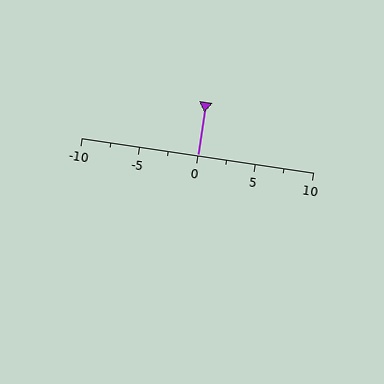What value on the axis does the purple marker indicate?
The marker indicates approximately 0.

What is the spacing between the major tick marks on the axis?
The major ticks are spaced 5 apart.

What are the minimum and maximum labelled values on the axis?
The axis runs from -10 to 10.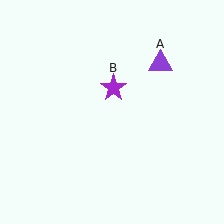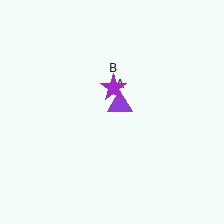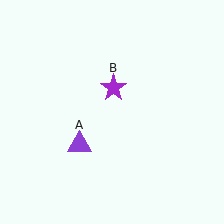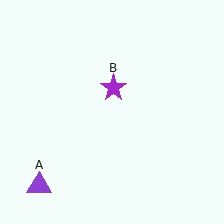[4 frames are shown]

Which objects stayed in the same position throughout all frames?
Purple star (object B) remained stationary.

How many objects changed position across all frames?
1 object changed position: purple triangle (object A).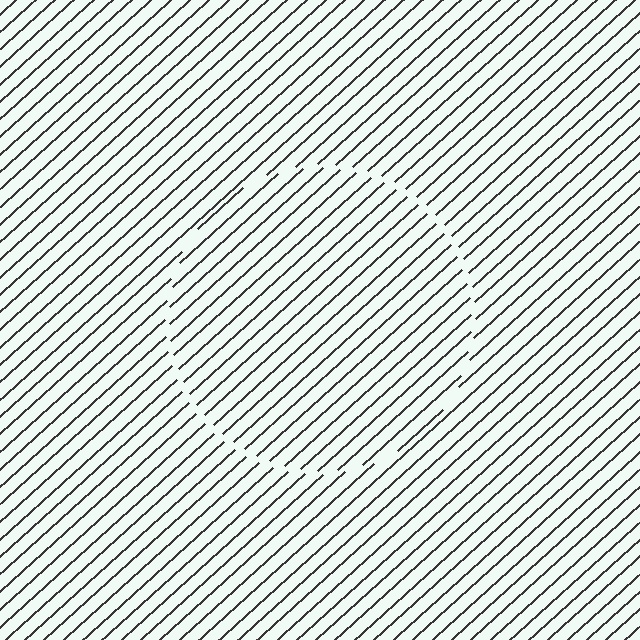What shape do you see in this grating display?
An illusory circle. The interior of the shape contains the same grating, shifted by half a period — the contour is defined by the phase discontinuity where line-ends from the inner and outer gratings abut.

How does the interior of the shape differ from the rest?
The interior of the shape contains the same grating, shifted by half a period — the contour is defined by the phase discontinuity where line-ends from the inner and outer gratings abut.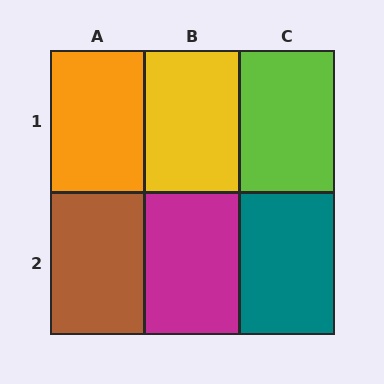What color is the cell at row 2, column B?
Magenta.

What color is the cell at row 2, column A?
Brown.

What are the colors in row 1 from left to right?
Orange, yellow, lime.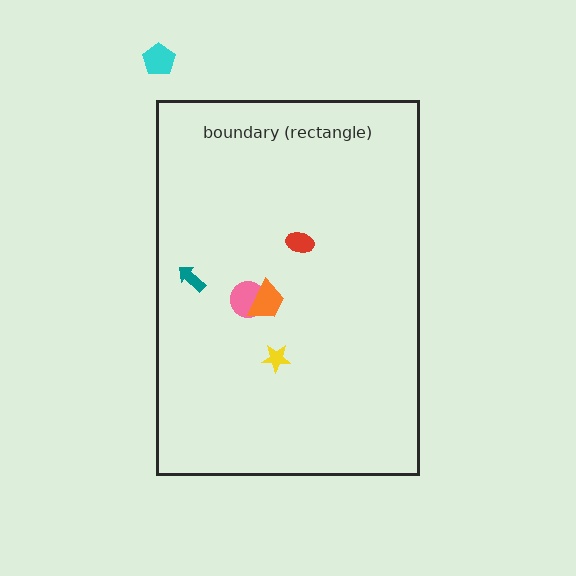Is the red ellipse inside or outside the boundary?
Inside.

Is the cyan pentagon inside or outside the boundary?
Outside.